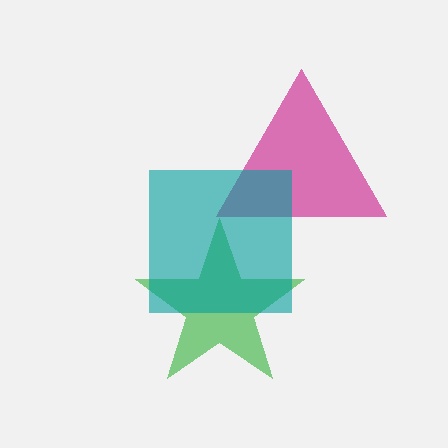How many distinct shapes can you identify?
There are 3 distinct shapes: a green star, a magenta triangle, a teal square.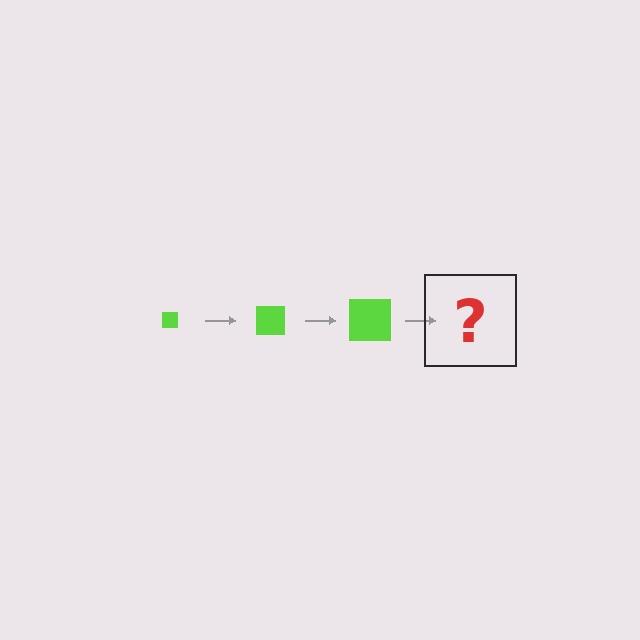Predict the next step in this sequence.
The next step is a lime square, larger than the previous one.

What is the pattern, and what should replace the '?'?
The pattern is that the square gets progressively larger each step. The '?' should be a lime square, larger than the previous one.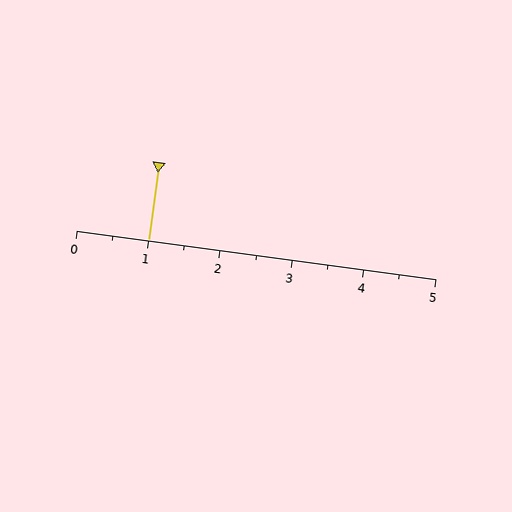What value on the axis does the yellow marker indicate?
The marker indicates approximately 1.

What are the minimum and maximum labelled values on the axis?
The axis runs from 0 to 5.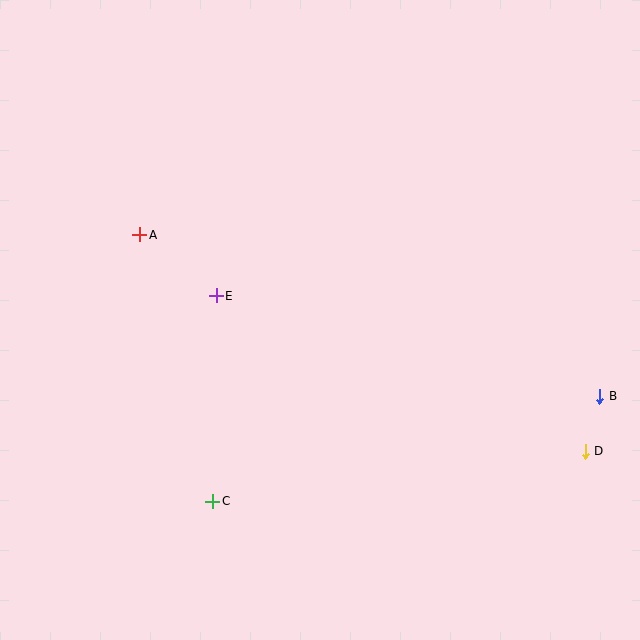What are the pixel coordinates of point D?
Point D is at (585, 451).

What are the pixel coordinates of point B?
Point B is at (600, 396).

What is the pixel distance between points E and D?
The distance between E and D is 401 pixels.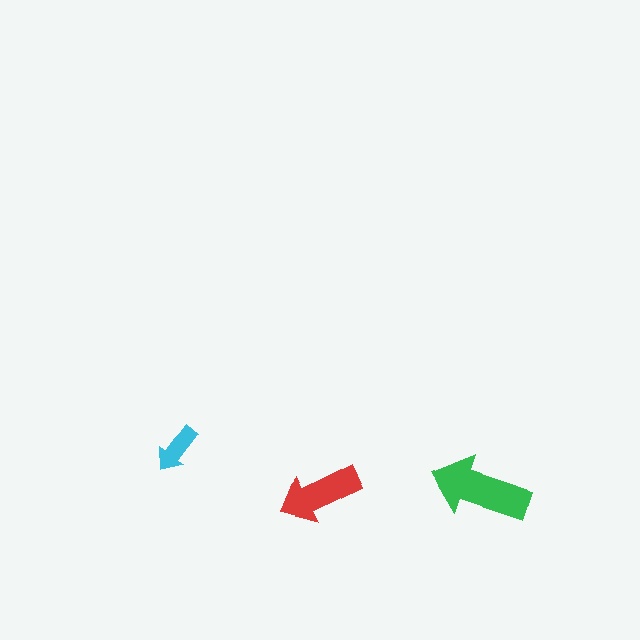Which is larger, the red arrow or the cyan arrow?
The red one.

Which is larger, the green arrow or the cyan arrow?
The green one.